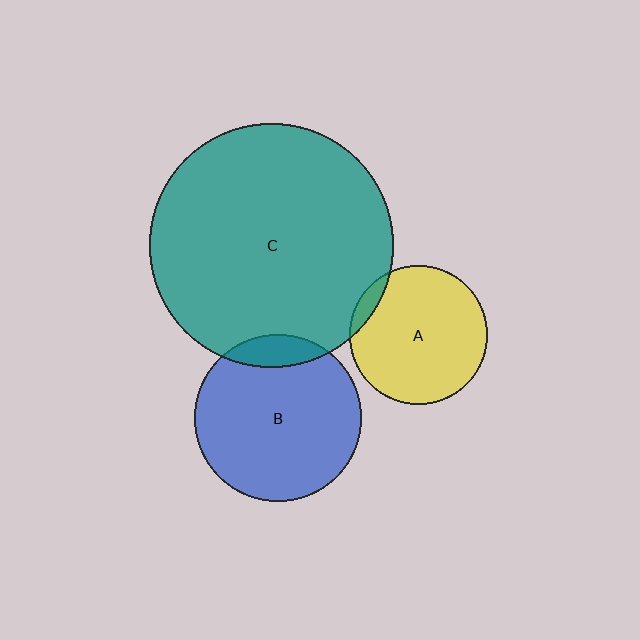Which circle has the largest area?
Circle C (teal).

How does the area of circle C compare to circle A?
Approximately 3.1 times.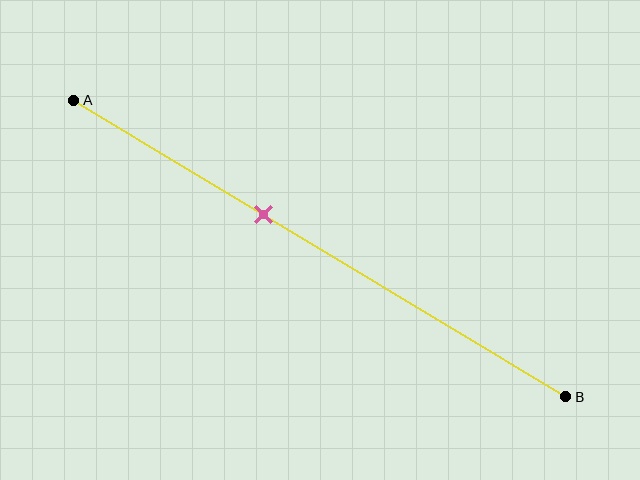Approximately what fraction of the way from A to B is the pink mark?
The pink mark is approximately 40% of the way from A to B.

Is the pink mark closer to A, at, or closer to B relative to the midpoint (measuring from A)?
The pink mark is closer to point A than the midpoint of segment AB.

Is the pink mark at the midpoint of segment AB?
No, the mark is at about 40% from A, not at the 50% midpoint.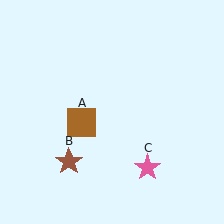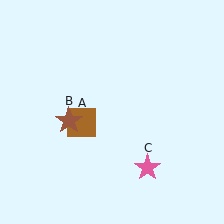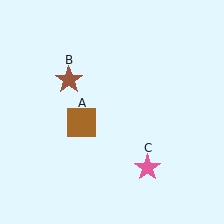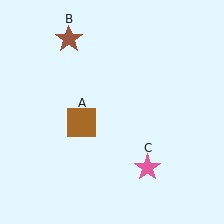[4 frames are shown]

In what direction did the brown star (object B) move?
The brown star (object B) moved up.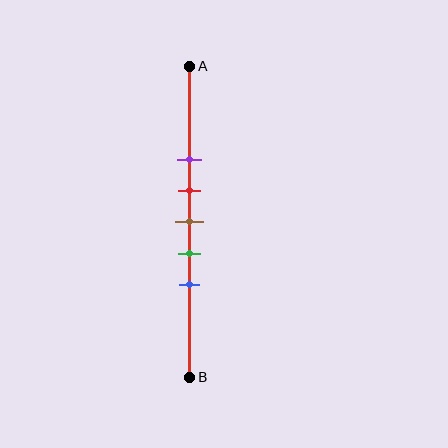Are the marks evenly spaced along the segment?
Yes, the marks are approximately evenly spaced.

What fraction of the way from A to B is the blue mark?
The blue mark is approximately 70% (0.7) of the way from A to B.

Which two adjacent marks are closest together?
The red and brown marks are the closest adjacent pair.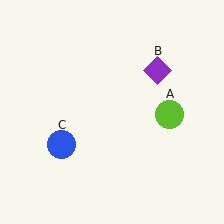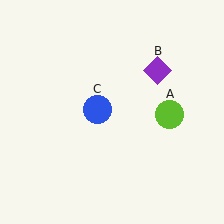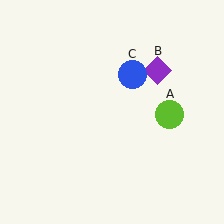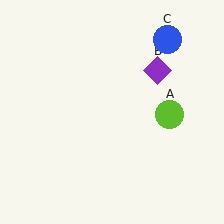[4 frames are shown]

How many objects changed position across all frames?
1 object changed position: blue circle (object C).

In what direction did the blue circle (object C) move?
The blue circle (object C) moved up and to the right.